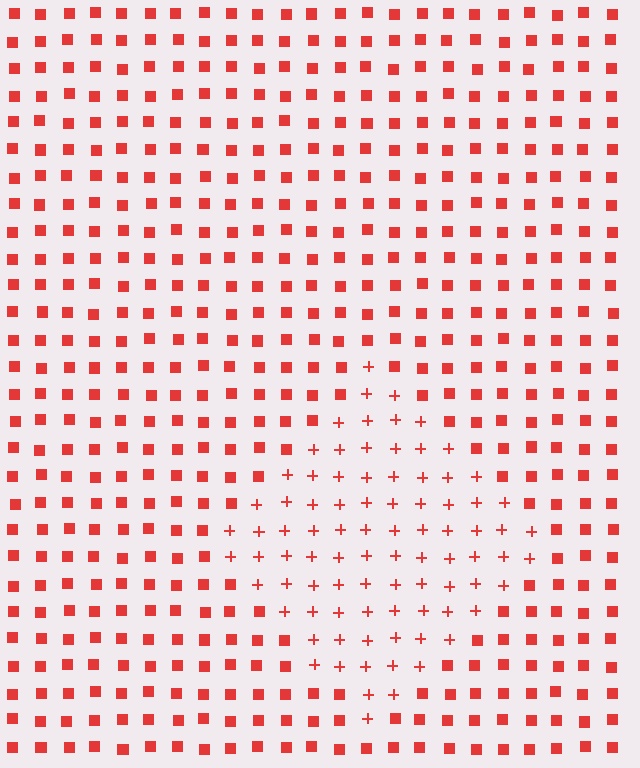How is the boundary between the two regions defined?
The boundary is defined by a change in element shape: plus signs inside vs. squares outside. All elements share the same color and spacing.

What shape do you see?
I see a diamond.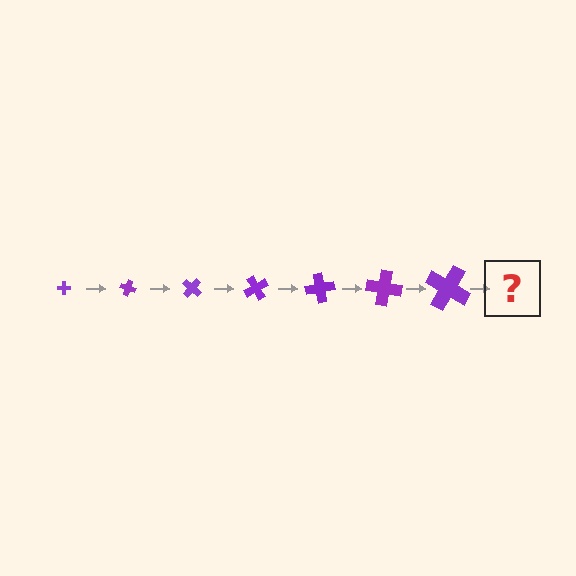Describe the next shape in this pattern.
It should be a cross, larger than the previous one and rotated 140 degrees from the start.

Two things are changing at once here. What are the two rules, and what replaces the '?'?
The two rules are that the cross grows larger each step and it rotates 20 degrees each step. The '?' should be a cross, larger than the previous one and rotated 140 degrees from the start.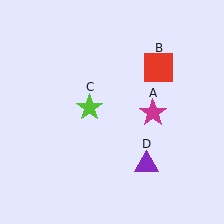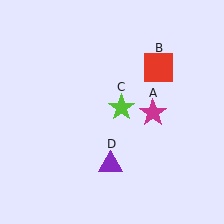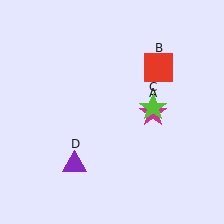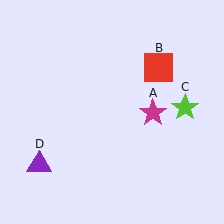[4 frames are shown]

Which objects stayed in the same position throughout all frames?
Magenta star (object A) and red square (object B) remained stationary.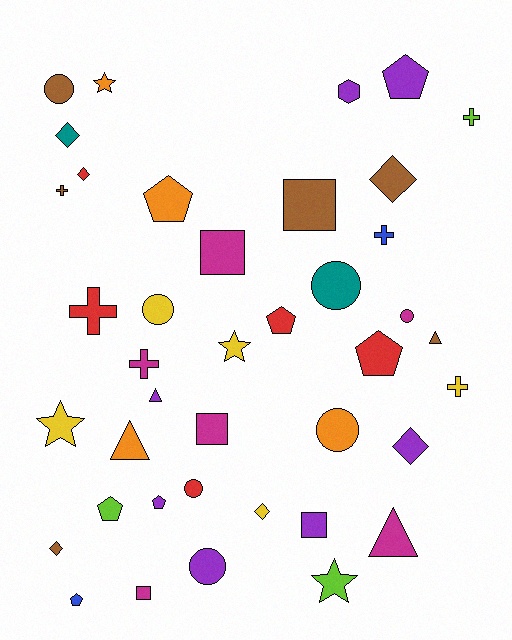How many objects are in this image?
There are 40 objects.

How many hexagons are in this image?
There is 1 hexagon.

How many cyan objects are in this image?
There are no cyan objects.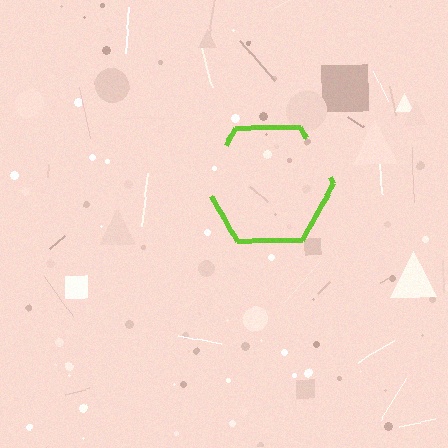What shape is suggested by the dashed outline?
The dashed outline suggests a hexagon.